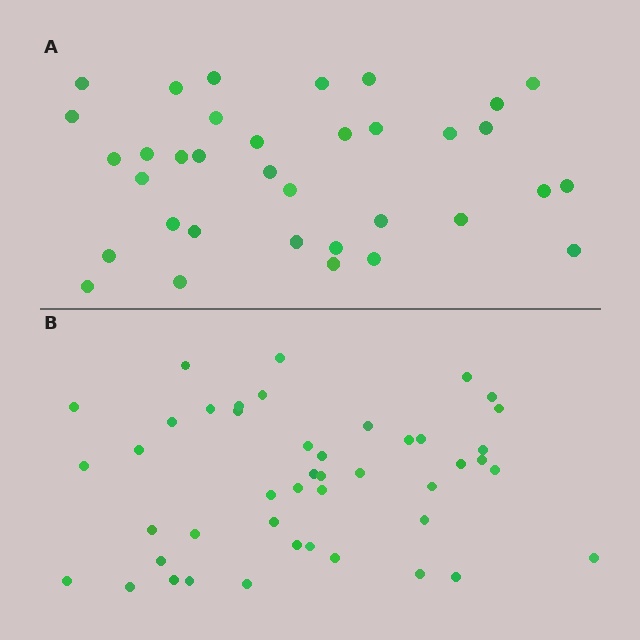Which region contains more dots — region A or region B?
Region B (the bottom region) has more dots.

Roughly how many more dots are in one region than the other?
Region B has roughly 10 or so more dots than region A.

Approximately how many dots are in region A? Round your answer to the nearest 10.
About 40 dots. (The exact count is 35, which rounds to 40.)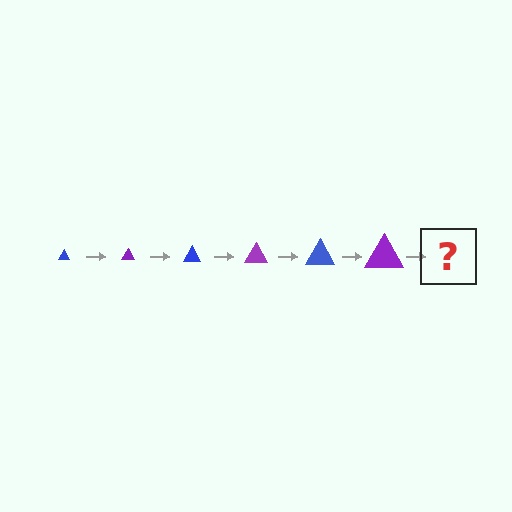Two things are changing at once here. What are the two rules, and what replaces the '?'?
The two rules are that the triangle grows larger each step and the color cycles through blue and purple. The '?' should be a blue triangle, larger than the previous one.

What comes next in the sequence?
The next element should be a blue triangle, larger than the previous one.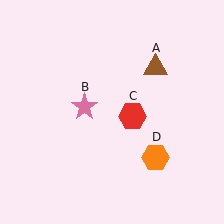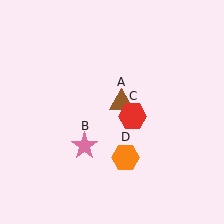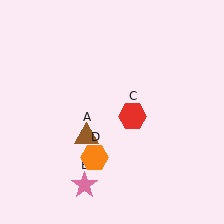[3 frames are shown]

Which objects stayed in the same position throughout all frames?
Red hexagon (object C) remained stationary.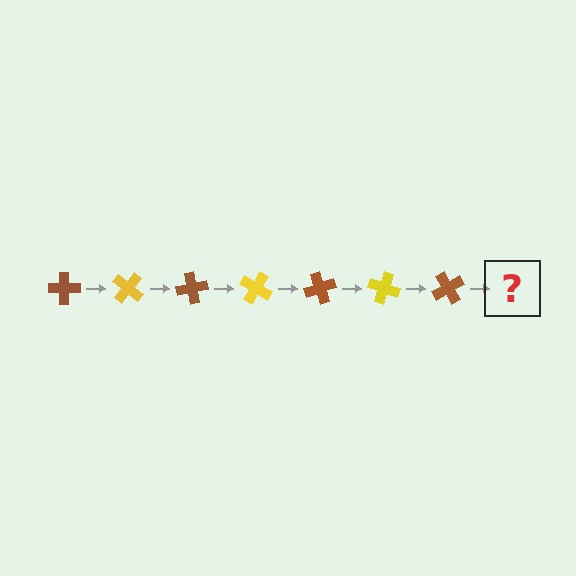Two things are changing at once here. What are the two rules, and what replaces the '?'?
The two rules are that it rotates 40 degrees each step and the color cycles through brown and yellow. The '?' should be a yellow cross, rotated 280 degrees from the start.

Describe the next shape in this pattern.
It should be a yellow cross, rotated 280 degrees from the start.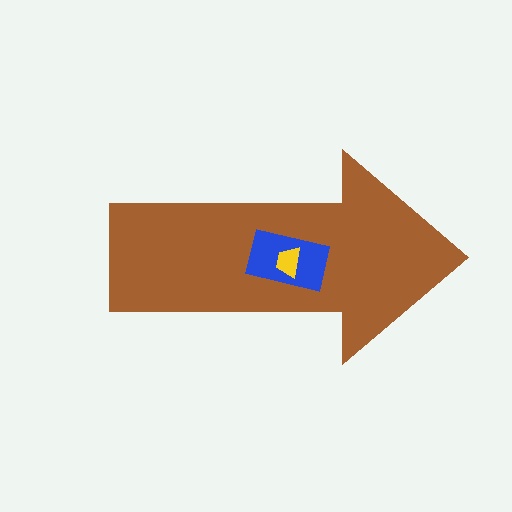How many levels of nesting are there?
3.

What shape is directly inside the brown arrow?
The blue rectangle.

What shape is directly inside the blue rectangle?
The yellow trapezoid.